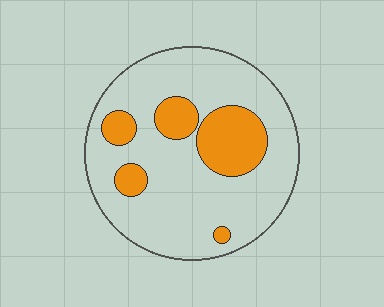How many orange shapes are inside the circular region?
5.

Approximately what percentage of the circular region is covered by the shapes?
Approximately 20%.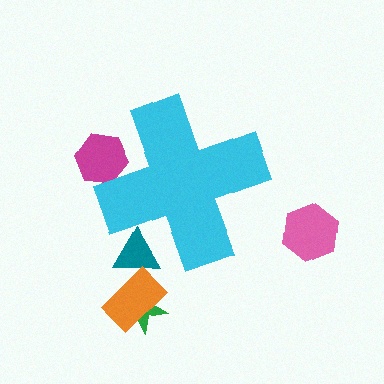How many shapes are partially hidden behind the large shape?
2 shapes are partially hidden.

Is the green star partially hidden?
No, the green star is fully visible.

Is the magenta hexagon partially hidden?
Yes, the magenta hexagon is partially hidden behind the cyan cross.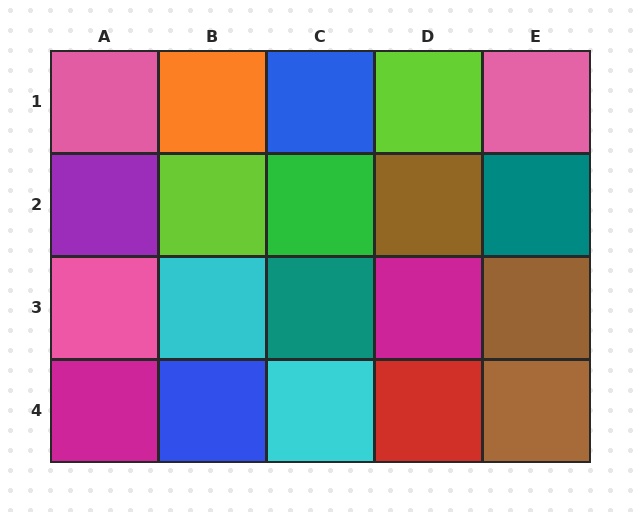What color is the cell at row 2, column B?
Lime.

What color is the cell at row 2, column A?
Purple.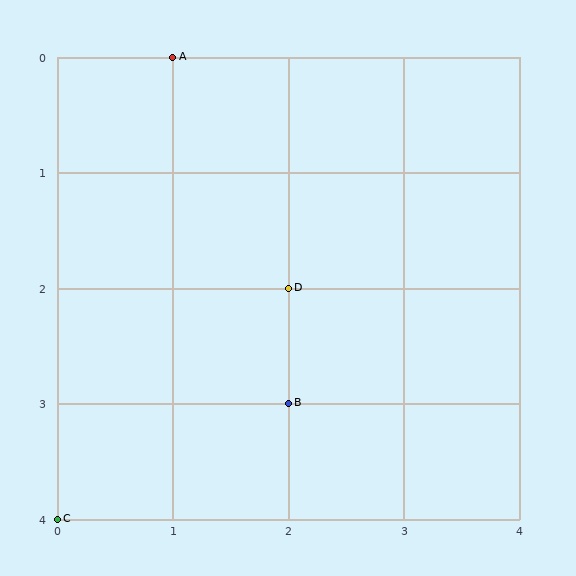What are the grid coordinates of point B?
Point B is at grid coordinates (2, 3).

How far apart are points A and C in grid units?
Points A and C are 1 column and 4 rows apart (about 4.1 grid units diagonally).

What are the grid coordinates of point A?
Point A is at grid coordinates (1, 0).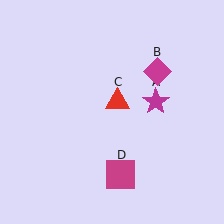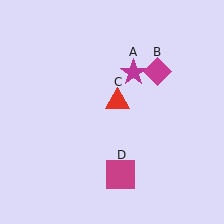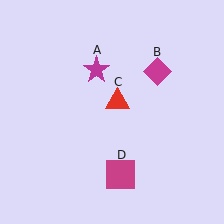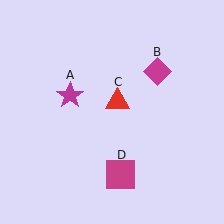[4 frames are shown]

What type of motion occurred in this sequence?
The magenta star (object A) rotated counterclockwise around the center of the scene.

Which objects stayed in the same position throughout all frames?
Magenta diamond (object B) and red triangle (object C) and magenta square (object D) remained stationary.